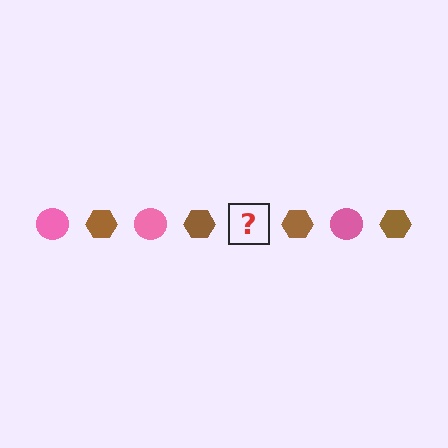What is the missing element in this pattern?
The missing element is a pink circle.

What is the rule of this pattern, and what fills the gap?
The rule is that the pattern alternates between pink circle and brown hexagon. The gap should be filled with a pink circle.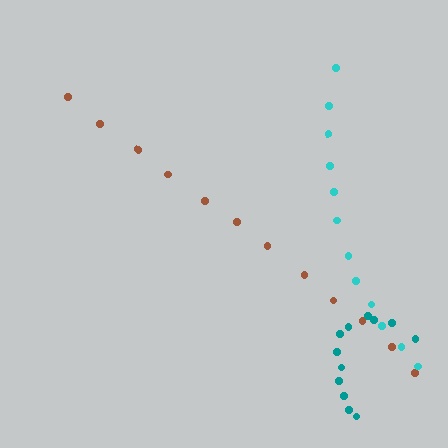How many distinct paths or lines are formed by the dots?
There are 3 distinct paths.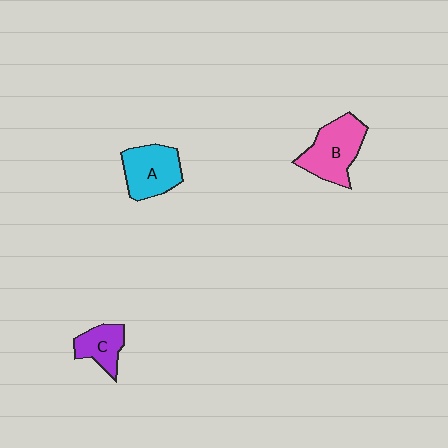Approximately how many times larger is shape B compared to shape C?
Approximately 1.7 times.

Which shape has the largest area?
Shape B (pink).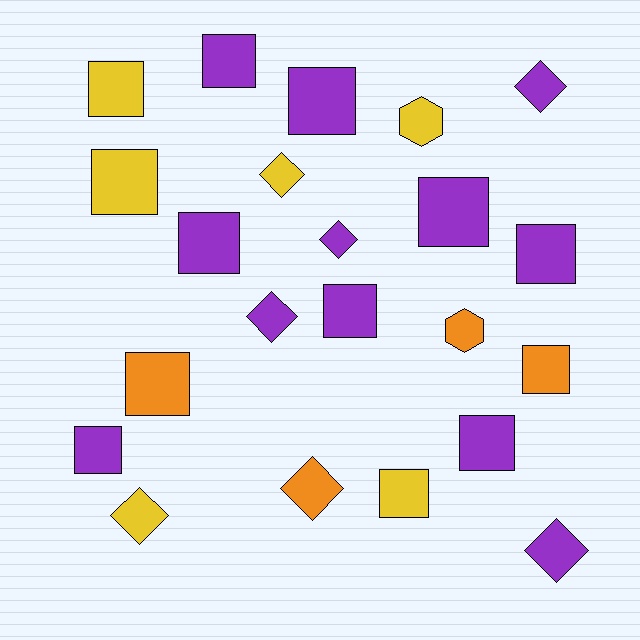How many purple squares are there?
There are 8 purple squares.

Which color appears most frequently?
Purple, with 12 objects.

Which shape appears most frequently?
Square, with 13 objects.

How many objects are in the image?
There are 22 objects.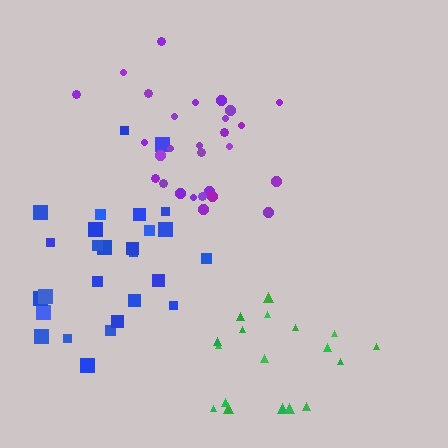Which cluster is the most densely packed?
Purple.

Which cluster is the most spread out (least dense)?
Green.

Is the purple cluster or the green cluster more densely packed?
Purple.